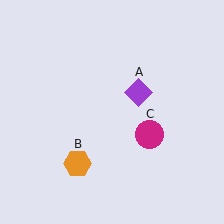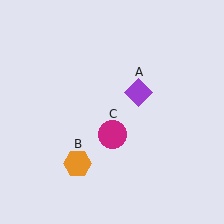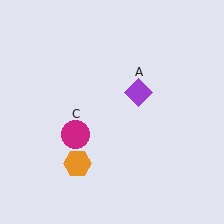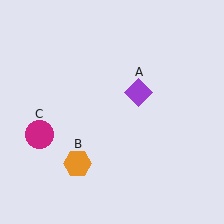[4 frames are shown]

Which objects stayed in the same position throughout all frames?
Purple diamond (object A) and orange hexagon (object B) remained stationary.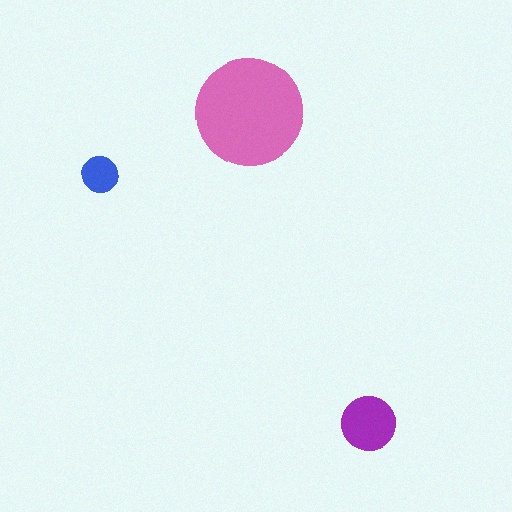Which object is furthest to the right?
The purple circle is rightmost.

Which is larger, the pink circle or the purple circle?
The pink one.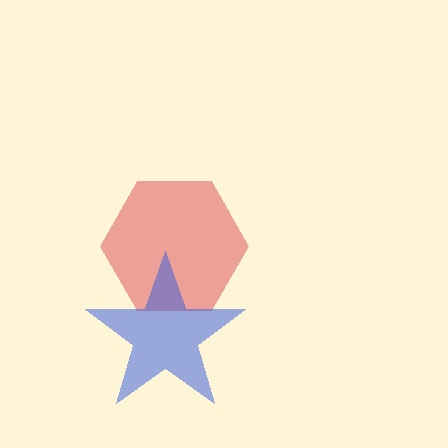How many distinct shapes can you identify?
There are 2 distinct shapes: a red hexagon, a blue star.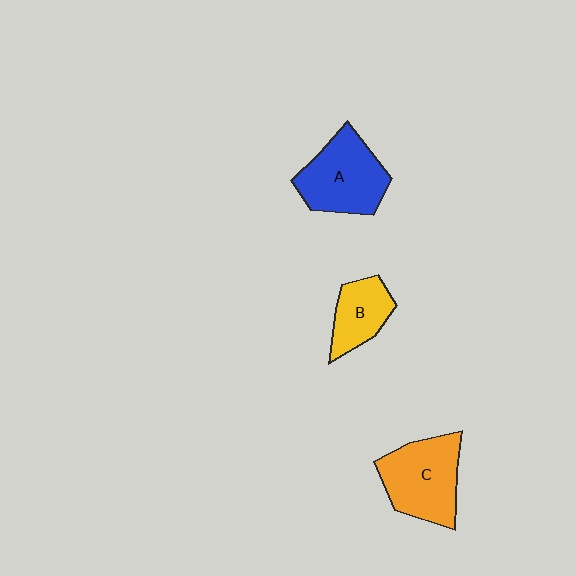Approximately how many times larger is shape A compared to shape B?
Approximately 1.6 times.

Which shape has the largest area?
Shape C (orange).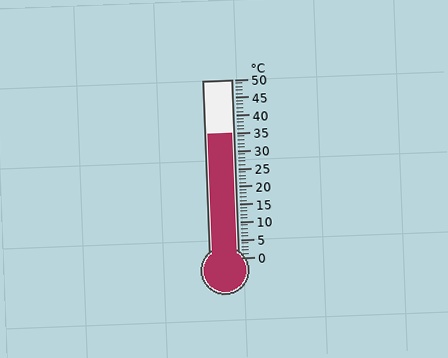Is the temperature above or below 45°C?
The temperature is below 45°C.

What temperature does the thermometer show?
The thermometer shows approximately 35°C.